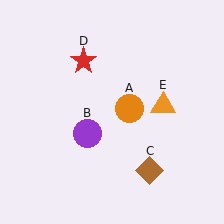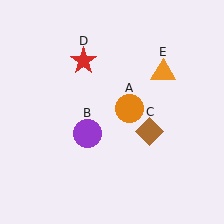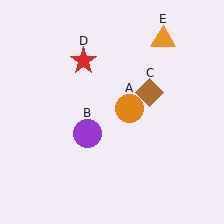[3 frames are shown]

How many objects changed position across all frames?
2 objects changed position: brown diamond (object C), orange triangle (object E).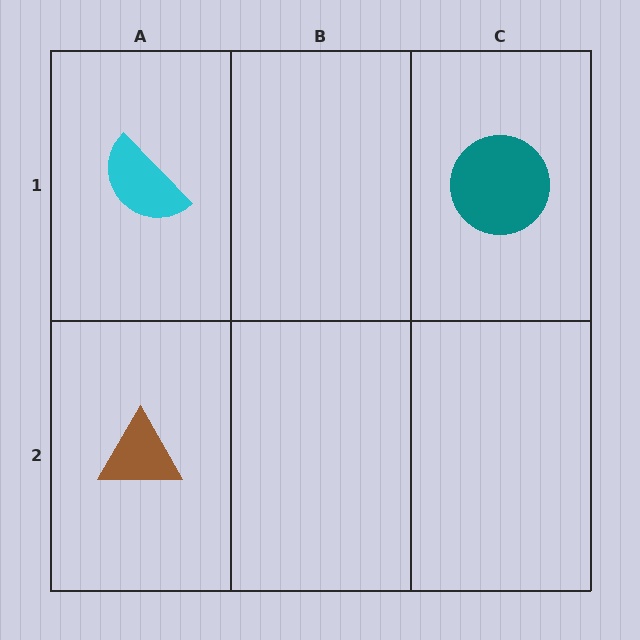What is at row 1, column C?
A teal circle.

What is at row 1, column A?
A cyan semicircle.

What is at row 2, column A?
A brown triangle.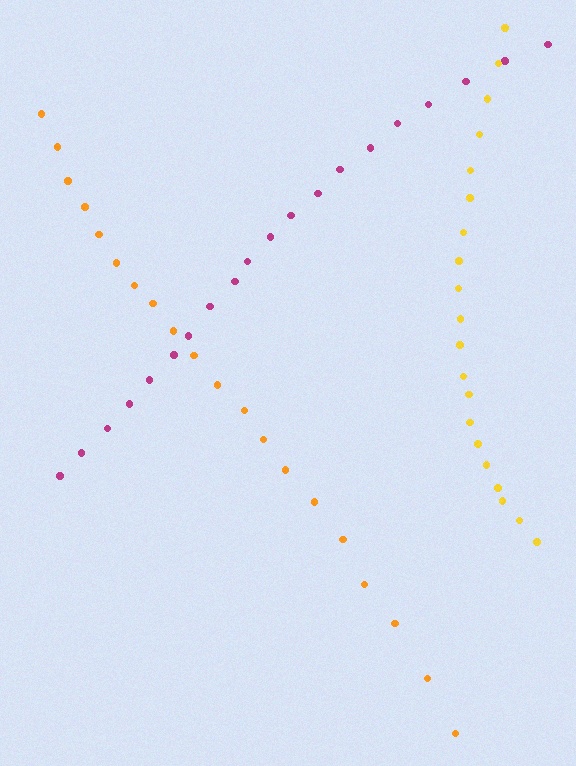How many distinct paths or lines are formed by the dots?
There are 3 distinct paths.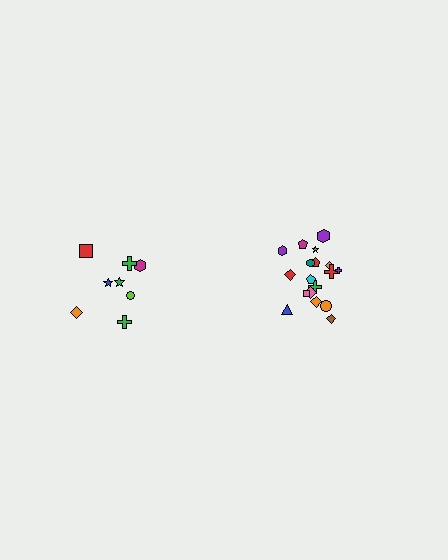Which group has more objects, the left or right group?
The right group.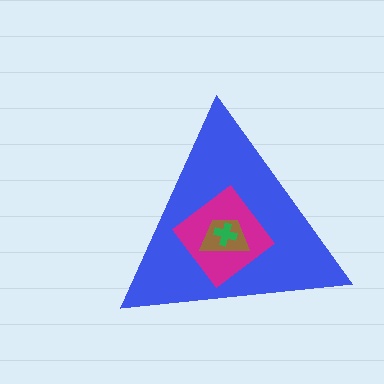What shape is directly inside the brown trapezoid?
The green cross.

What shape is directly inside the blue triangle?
The magenta diamond.